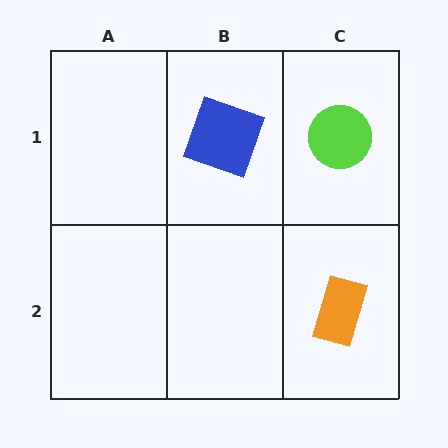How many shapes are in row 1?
2 shapes.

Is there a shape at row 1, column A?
No, that cell is empty.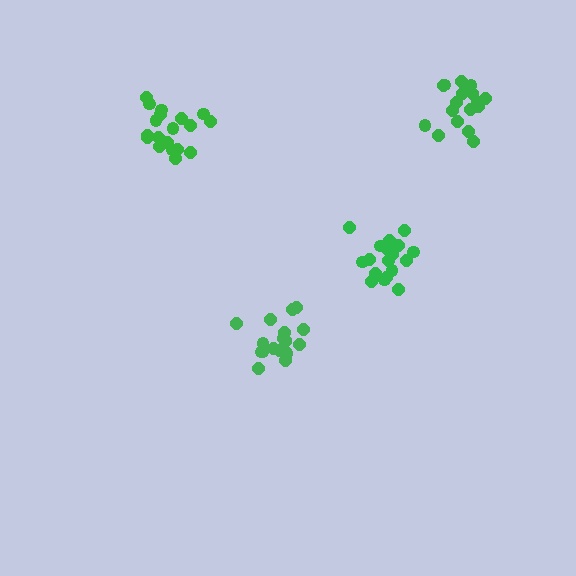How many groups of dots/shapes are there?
There are 4 groups.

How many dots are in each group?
Group 1: 19 dots, Group 2: 19 dots, Group 3: 18 dots, Group 4: 19 dots (75 total).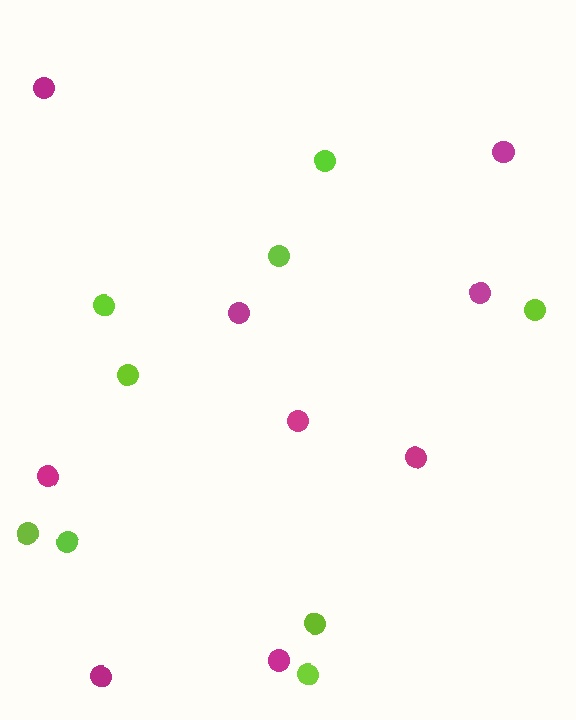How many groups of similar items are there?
There are 2 groups: one group of lime circles (9) and one group of magenta circles (9).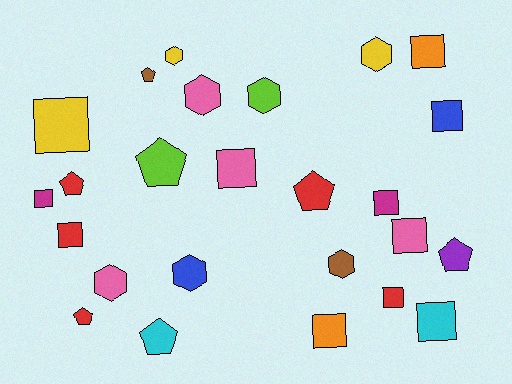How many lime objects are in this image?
There are 2 lime objects.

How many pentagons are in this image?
There are 7 pentagons.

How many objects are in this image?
There are 25 objects.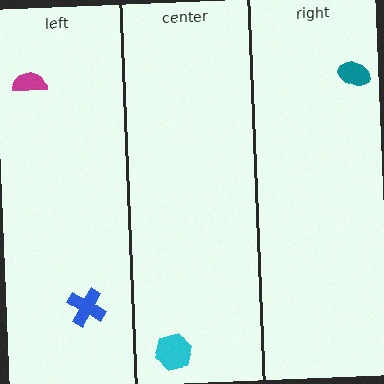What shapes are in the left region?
The magenta semicircle, the blue cross.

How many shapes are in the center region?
1.